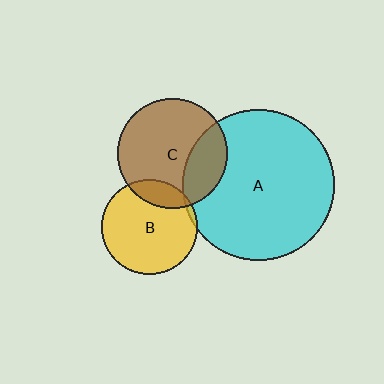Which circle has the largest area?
Circle A (cyan).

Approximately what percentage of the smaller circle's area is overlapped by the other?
Approximately 25%.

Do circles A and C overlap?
Yes.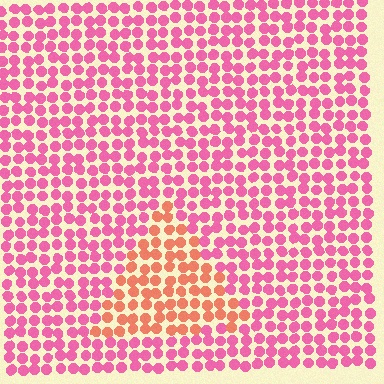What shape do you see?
I see a triangle.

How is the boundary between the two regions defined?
The boundary is defined purely by a slight shift in hue (about 41 degrees). Spacing, size, and orientation are identical on both sides.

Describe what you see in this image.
The image is filled with small pink elements in a uniform arrangement. A triangle-shaped region is visible where the elements are tinted to a slightly different hue, forming a subtle color boundary.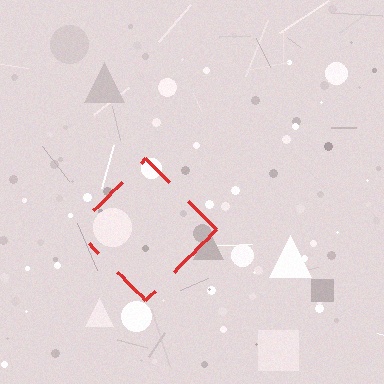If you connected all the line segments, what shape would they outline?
They would outline a diamond.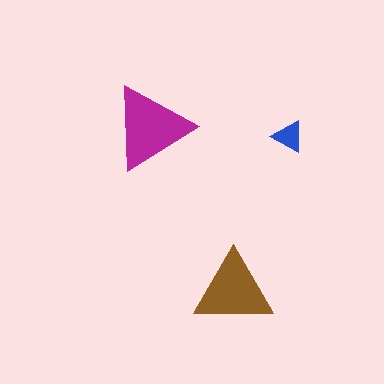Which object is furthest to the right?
The blue triangle is rightmost.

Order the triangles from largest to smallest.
the magenta one, the brown one, the blue one.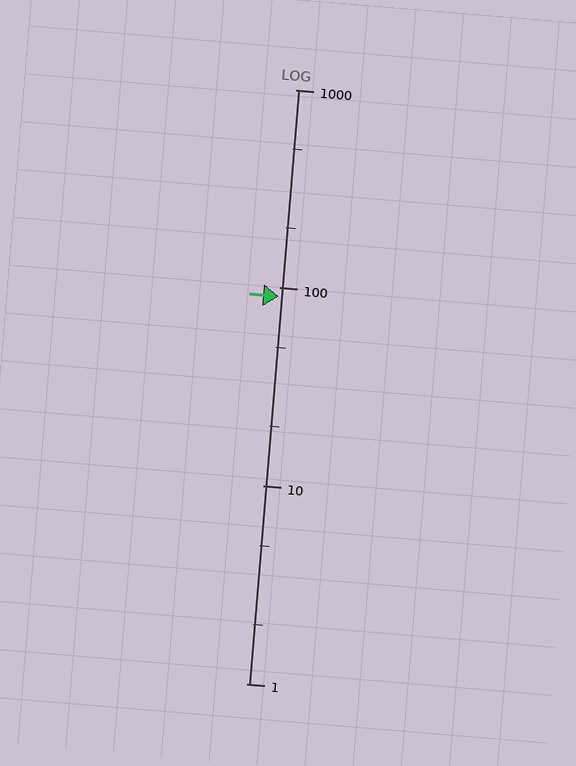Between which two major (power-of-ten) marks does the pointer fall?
The pointer is between 10 and 100.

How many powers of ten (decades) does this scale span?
The scale spans 3 decades, from 1 to 1000.